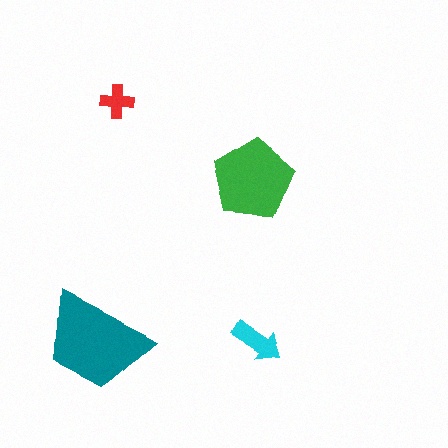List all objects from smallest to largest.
The red cross, the cyan arrow, the green pentagon, the teal trapezoid.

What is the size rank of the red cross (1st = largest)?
4th.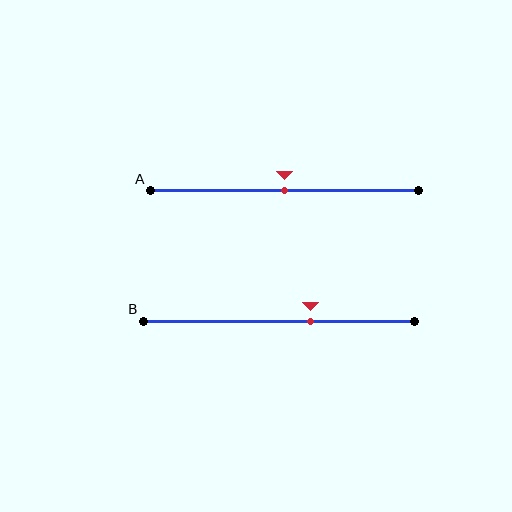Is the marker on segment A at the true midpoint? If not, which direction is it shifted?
Yes, the marker on segment A is at the true midpoint.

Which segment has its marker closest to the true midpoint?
Segment A has its marker closest to the true midpoint.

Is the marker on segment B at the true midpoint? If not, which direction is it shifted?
No, the marker on segment B is shifted to the right by about 12% of the segment length.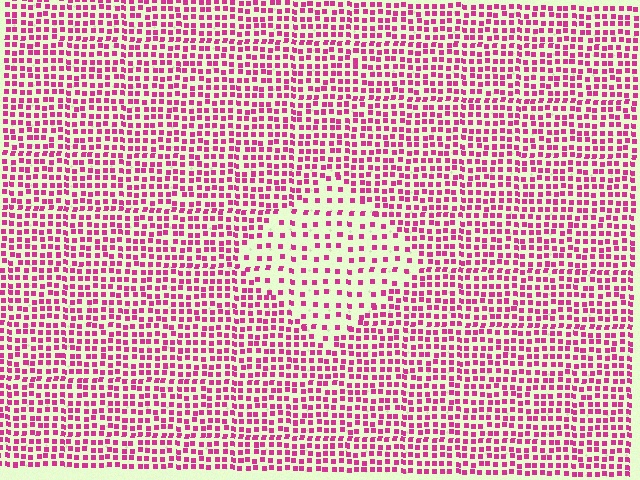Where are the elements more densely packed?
The elements are more densely packed outside the diamond boundary.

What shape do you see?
I see a diamond.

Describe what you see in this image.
The image contains small magenta elements arranged at two different densities. A diamond-shaped region is visible where the elements are less densely packed than the surrounding area.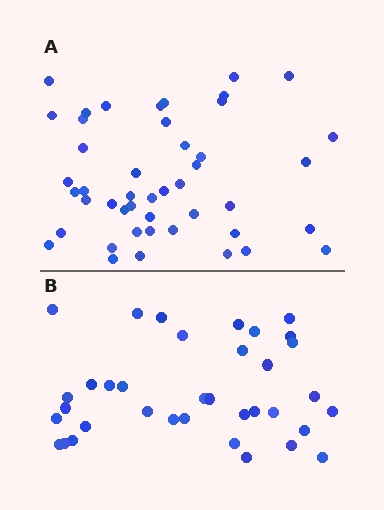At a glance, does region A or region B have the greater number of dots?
Region A (the top region) has more dots.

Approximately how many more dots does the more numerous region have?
Region A has roughly 10 or so more dots than region B.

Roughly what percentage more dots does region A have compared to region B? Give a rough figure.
About 30% more.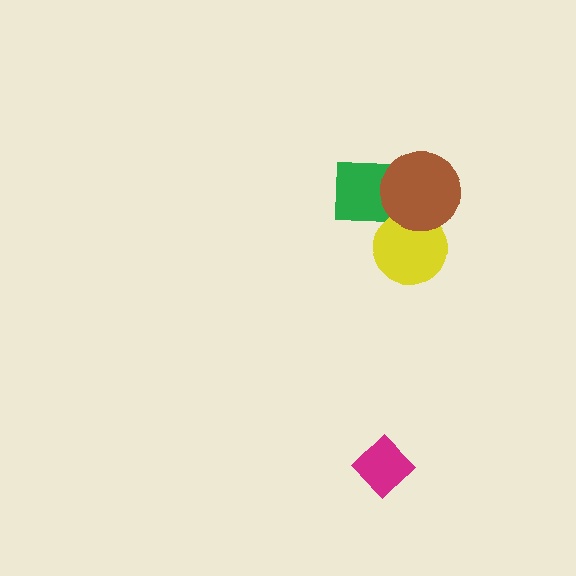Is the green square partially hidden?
Yes, it is partially covered by another shape.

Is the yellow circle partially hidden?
Yes, it is partially covered by another shape.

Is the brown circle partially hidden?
No, no other shape covers it.